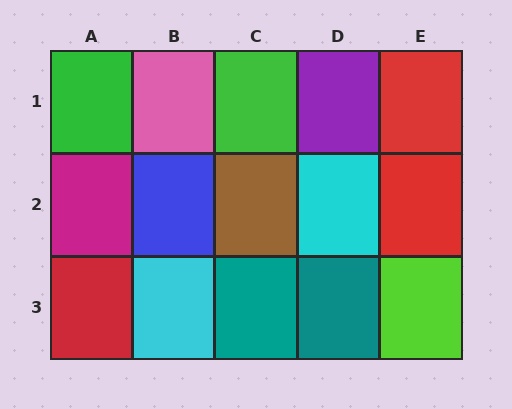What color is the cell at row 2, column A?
Magenta.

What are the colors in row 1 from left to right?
Green, pink, green, purple, red.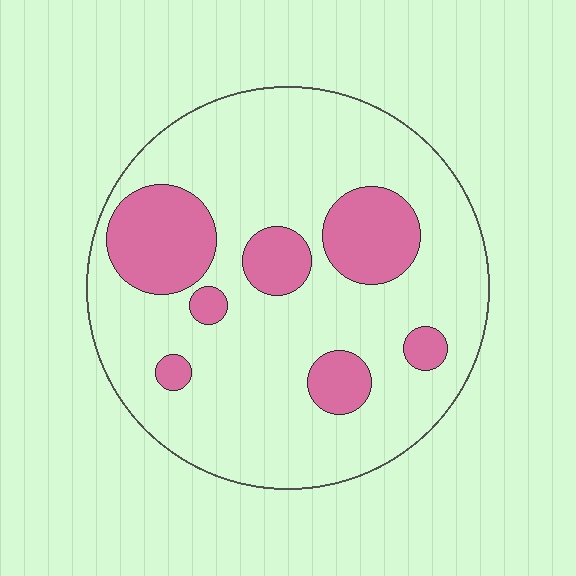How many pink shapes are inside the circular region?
7.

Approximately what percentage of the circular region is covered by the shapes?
Approximately 20%.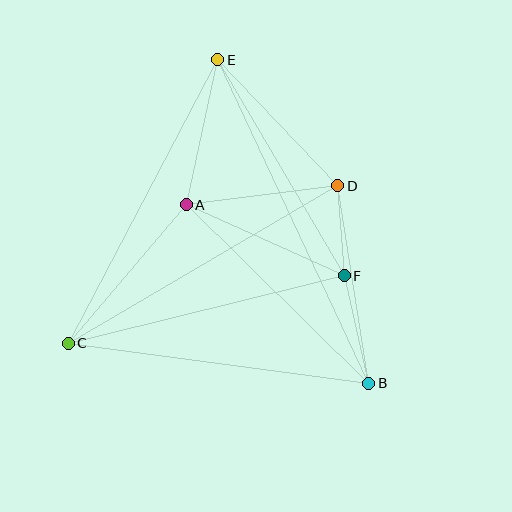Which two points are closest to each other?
Points D and F are closest to each other.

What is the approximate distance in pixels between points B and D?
The distance between B and D is approximately 200 pixels.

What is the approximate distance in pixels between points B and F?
The distance between B and F is approximately 110 pixels.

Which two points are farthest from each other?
Points B and E are farthest from each other.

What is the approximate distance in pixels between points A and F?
The distance between A and F is approximately 173 pixels.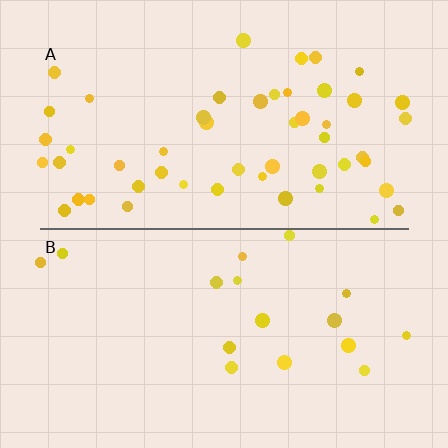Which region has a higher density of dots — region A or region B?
A (the top).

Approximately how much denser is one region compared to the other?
Approximately 3.0× — region A over region B.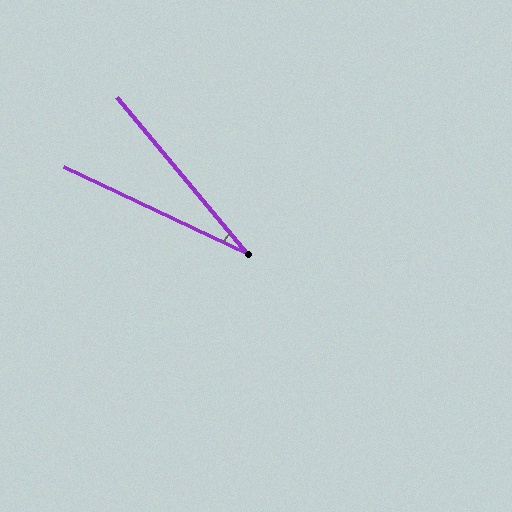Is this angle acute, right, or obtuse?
It is acute.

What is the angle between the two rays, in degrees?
Approximately 25 degrees.